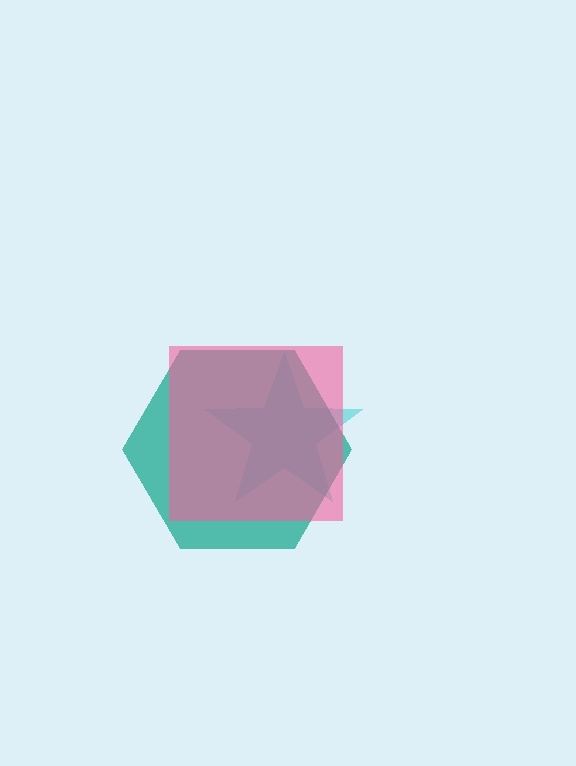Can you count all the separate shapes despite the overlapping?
Yes, there are 3 separate shapes.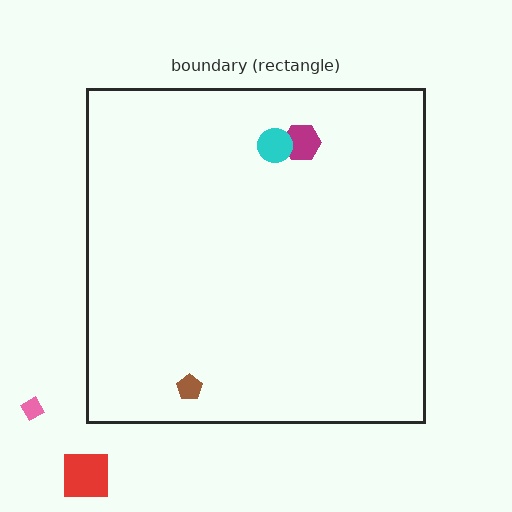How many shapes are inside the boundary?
3 inside, 2 outside.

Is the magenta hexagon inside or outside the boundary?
Inside.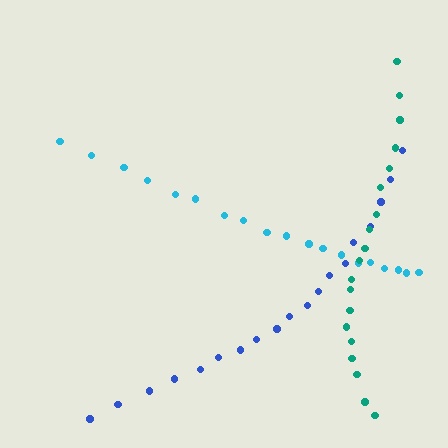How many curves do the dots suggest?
There are 3 distinct paths.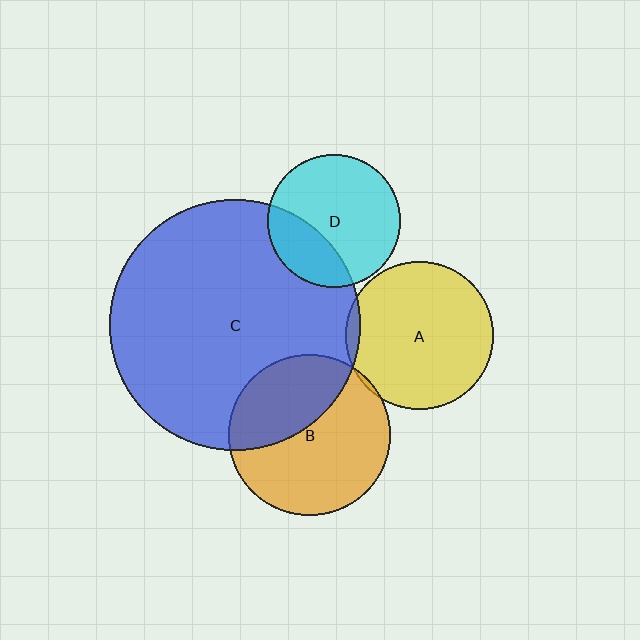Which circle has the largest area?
Circle C (blue).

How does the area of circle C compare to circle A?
Approximately 2.9 times.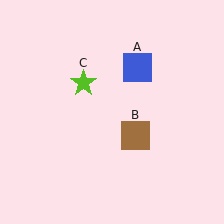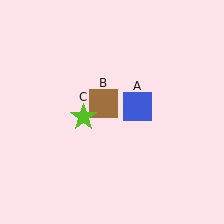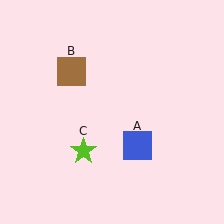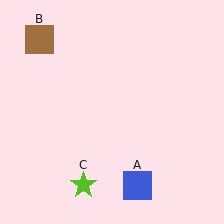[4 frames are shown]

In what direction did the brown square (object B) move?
The brown square (object B) moved up and to the left.